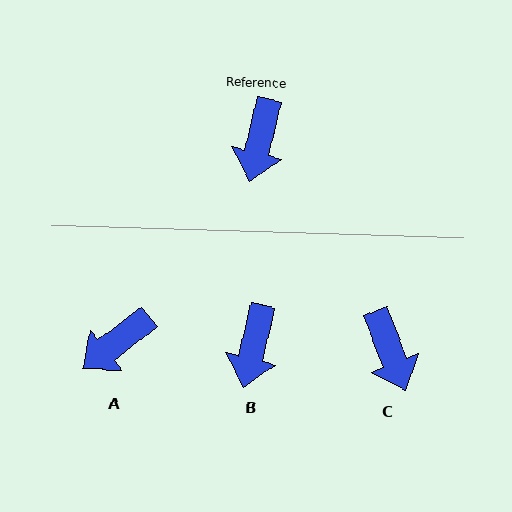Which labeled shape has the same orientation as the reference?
B.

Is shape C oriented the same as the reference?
No, it is off by about 34 degrees.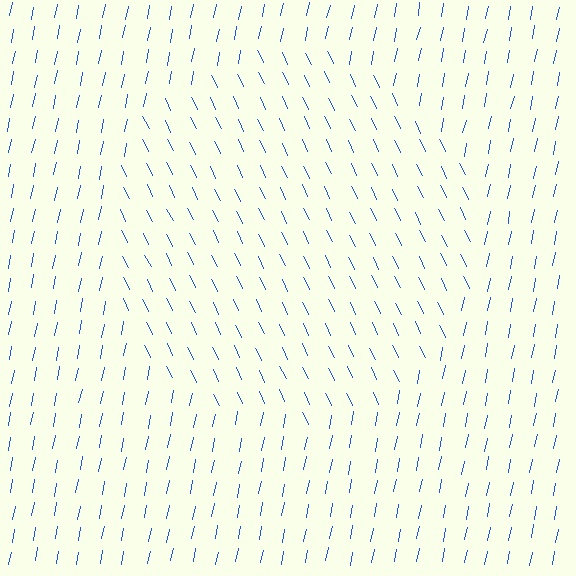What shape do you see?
I see a circle.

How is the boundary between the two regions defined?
The boundary is defined purely by a change in line orientation (approximately 37 degrees difference). All lines are the same color and thickness.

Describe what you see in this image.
The image is filled with small blue line segments. A circle region in the image has lines oriented differently from the surrounding lines, creating a visible texture boundary.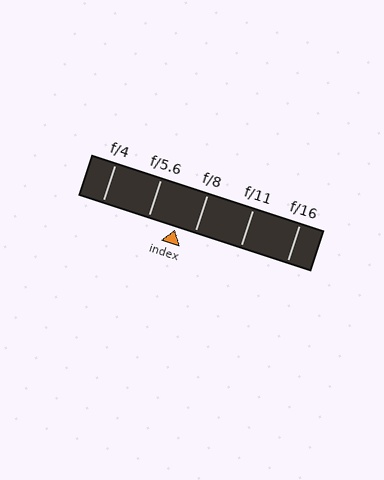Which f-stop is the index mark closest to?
The index mark is closest to f/8.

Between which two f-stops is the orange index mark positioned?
The index mark is between f/5.6 and f/8.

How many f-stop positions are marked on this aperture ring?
There are 5 f-stop positions marked.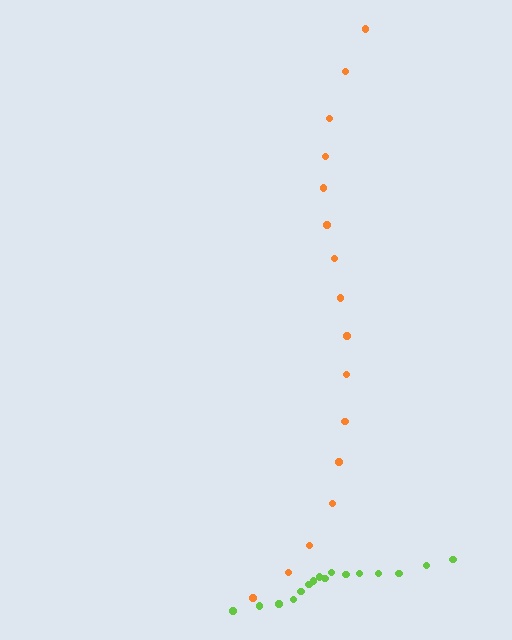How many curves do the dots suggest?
There are 2 distinct paths.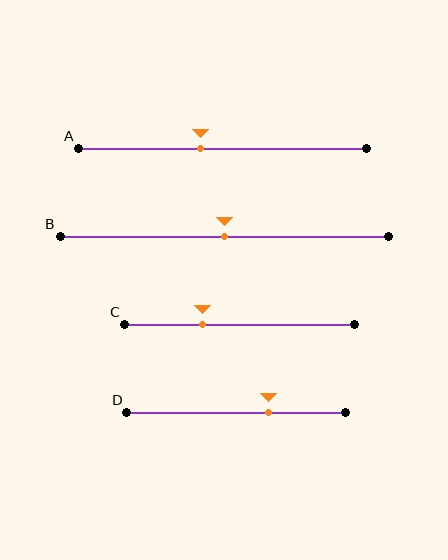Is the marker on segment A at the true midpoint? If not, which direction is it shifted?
No, the marker on segment A is shifted to the left by about 8% of the segment length.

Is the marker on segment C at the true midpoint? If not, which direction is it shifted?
No, the marker on segment C is shifted to the left by about 16% of the segment length.